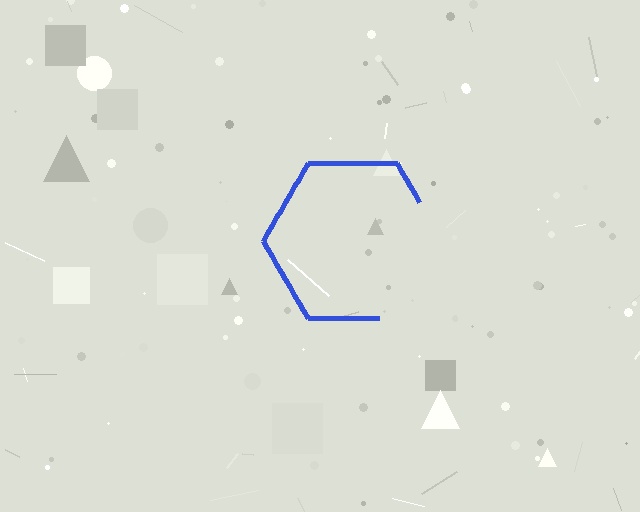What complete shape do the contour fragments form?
The contour fragments form a hexagon.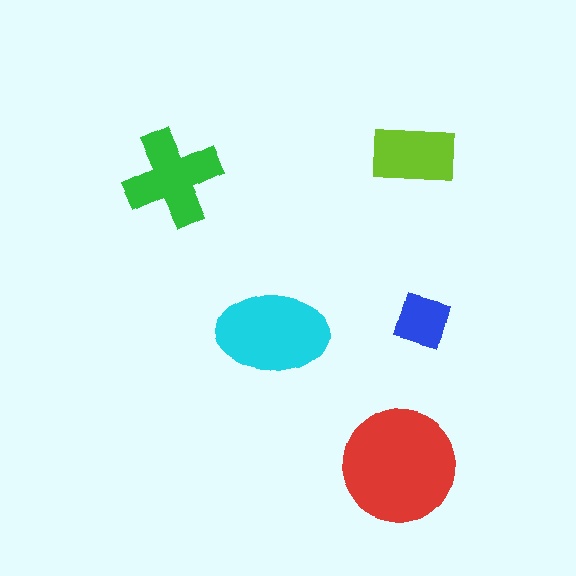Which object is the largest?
The red circle.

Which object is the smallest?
The blue diamond.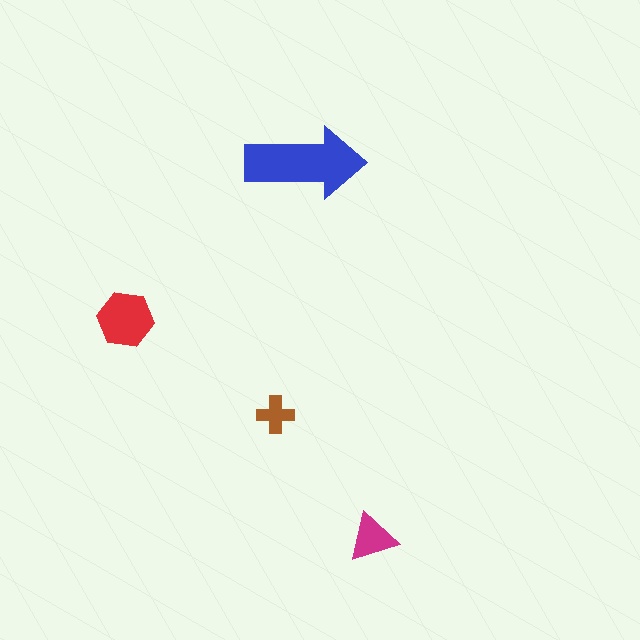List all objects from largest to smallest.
The blue arrow, the red hexagon, the magenta triangle, the brown cross.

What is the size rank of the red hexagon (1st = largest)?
2nd.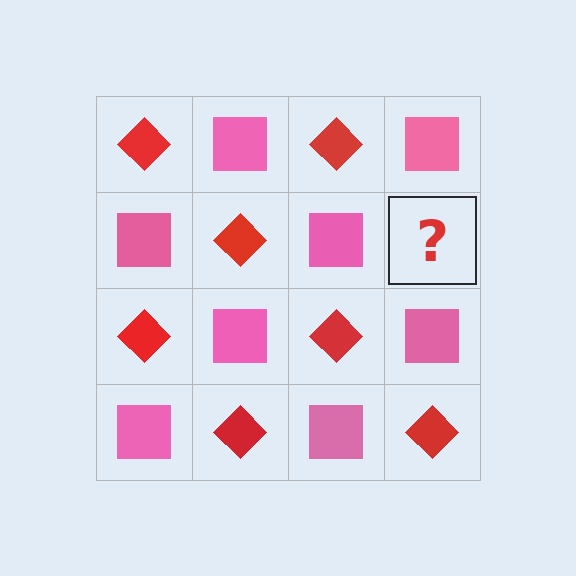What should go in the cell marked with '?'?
The missing cell should contain a red diamond.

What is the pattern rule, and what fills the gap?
The rule is that it alternates red diamond and pink square in a checkerboard pattern. The gap should be filled with a red diamond.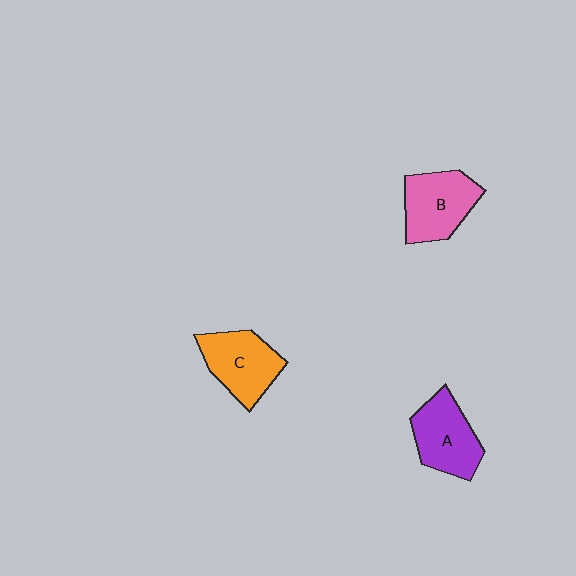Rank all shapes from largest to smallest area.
From largest to smallest: B (pink), C (orange), A (purple).